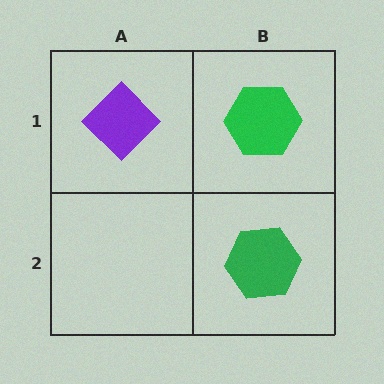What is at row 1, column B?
A green hexagon.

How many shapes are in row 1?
2 shapes.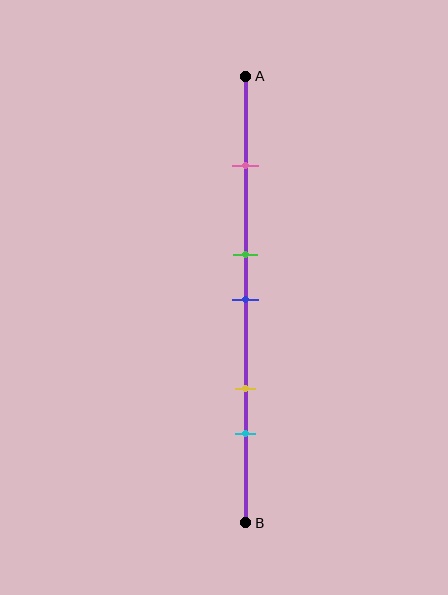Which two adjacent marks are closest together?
The green and blue marks are the closest adjacent pair.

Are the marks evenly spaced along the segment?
No, the marks are not evenly spaced.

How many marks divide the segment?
There are 5 marks dividing the segment.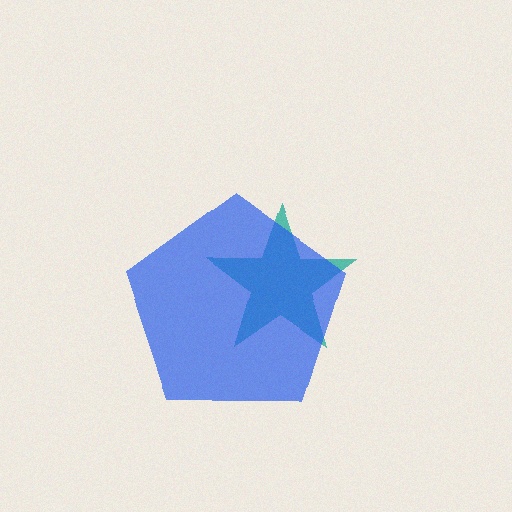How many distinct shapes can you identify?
There are 2 distinct shapes: a teal star, a blue pentagon.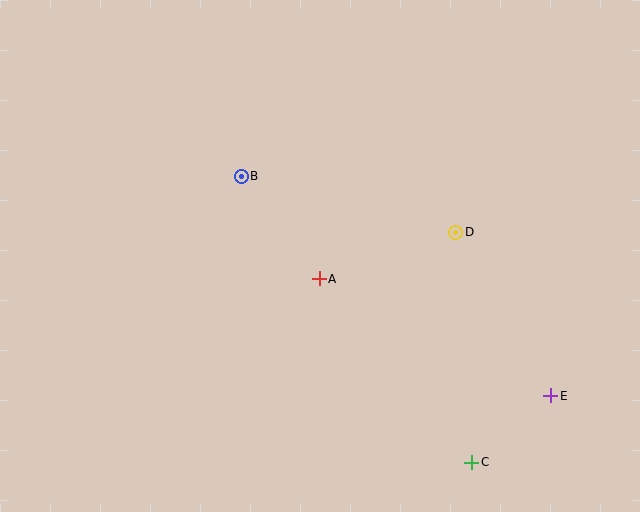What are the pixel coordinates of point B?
Point B is at (241, 176).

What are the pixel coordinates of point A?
Point A is at (319, 279).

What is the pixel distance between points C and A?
The distance between C and A is 239 pixels.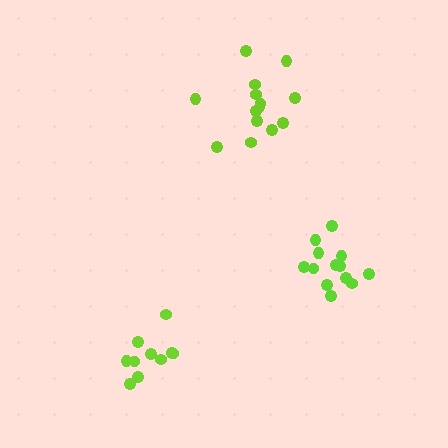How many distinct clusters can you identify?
There are 3 distinct clusters.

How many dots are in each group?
Group 1: 10 dots, Group 2: 14 dots, Group 3: 13 dots (37 total).